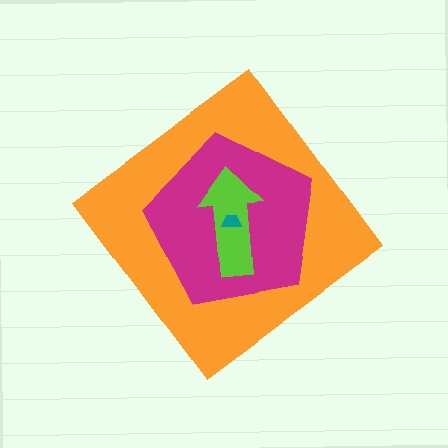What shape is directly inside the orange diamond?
The magenta pentagon.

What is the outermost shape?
The orange diamond.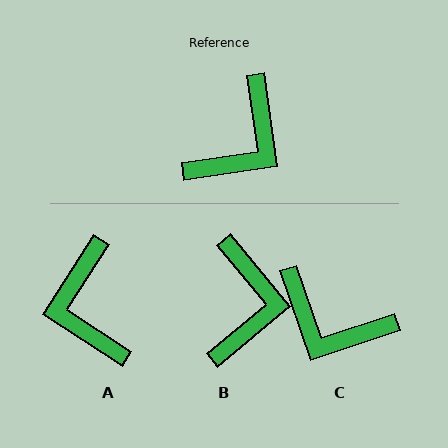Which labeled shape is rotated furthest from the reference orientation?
A, about 131 degrees away.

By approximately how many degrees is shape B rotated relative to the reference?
Approximately 31 degrees counter-clockwise.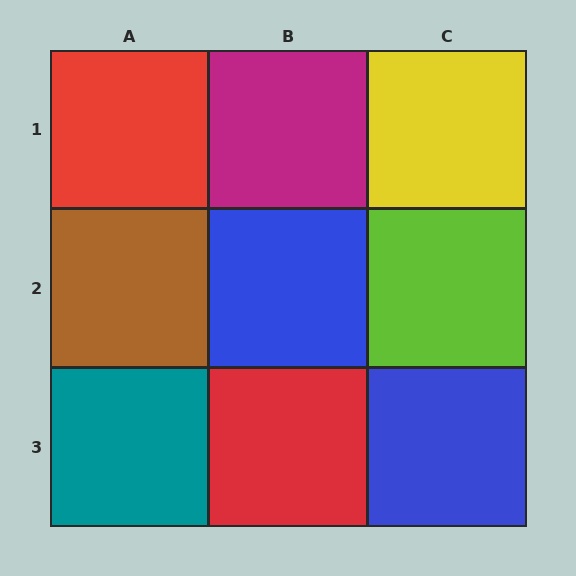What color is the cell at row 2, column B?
Blue.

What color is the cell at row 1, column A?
Red.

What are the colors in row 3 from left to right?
Teal, red, blue.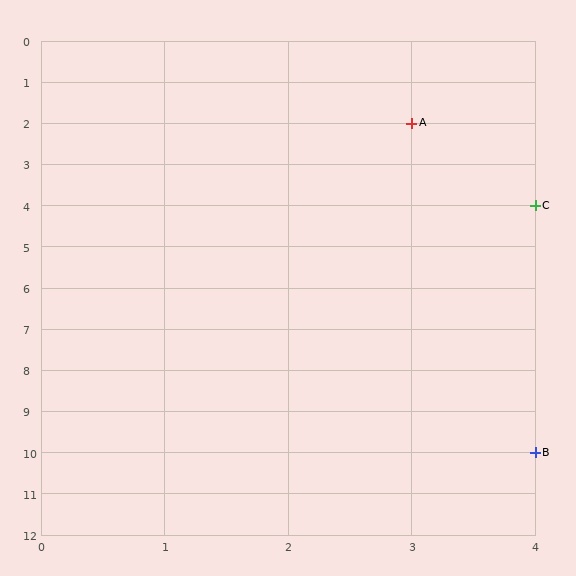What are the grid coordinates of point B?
Point B is at grid coordinates (4, 10).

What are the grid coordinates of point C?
Point C is at grid coordinates (4, 4).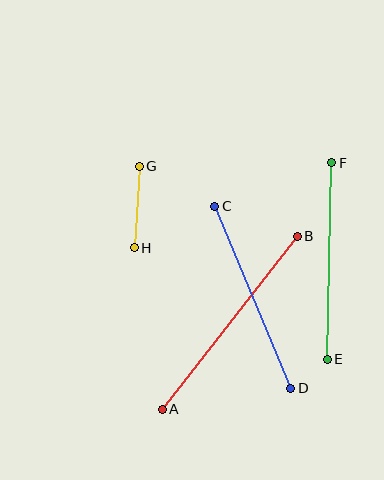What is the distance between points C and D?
The distance is approximately 197 pixels.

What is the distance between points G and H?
The distance is approximately 81 pixels.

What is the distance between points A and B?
The distance is approximately 220 pixels.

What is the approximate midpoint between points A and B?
The midpoint is at approximately (230, 323) pixels.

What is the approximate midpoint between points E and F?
The midpoint is at approximately (330, 261) pixels.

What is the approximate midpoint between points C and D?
The midpoint is at approximately (253, 297) pixels.